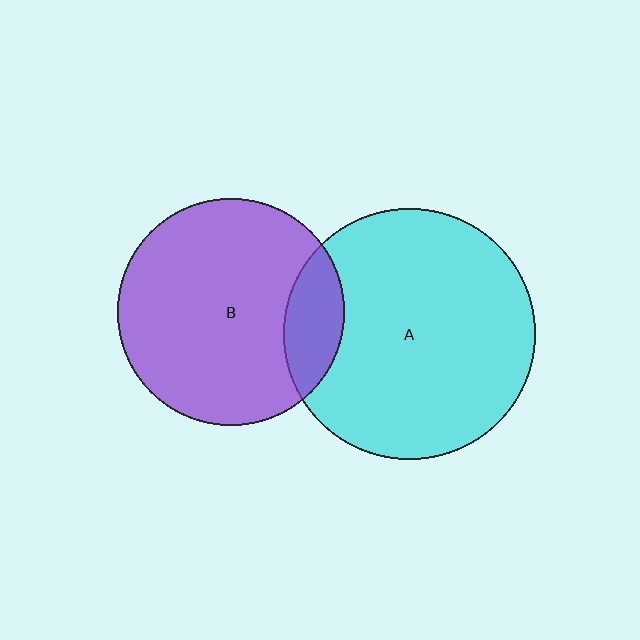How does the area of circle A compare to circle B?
Approximately 1.2 times.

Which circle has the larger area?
Circle A (cyan).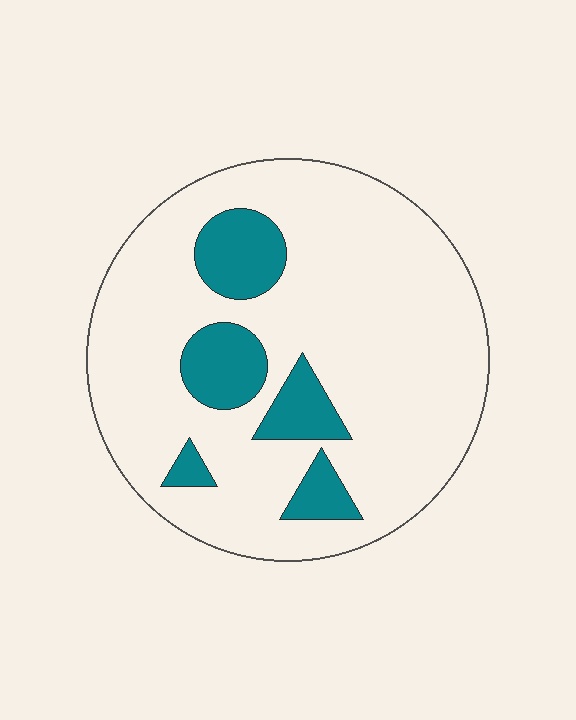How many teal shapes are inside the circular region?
5.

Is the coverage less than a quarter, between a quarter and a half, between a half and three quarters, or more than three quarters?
Less than a quarter.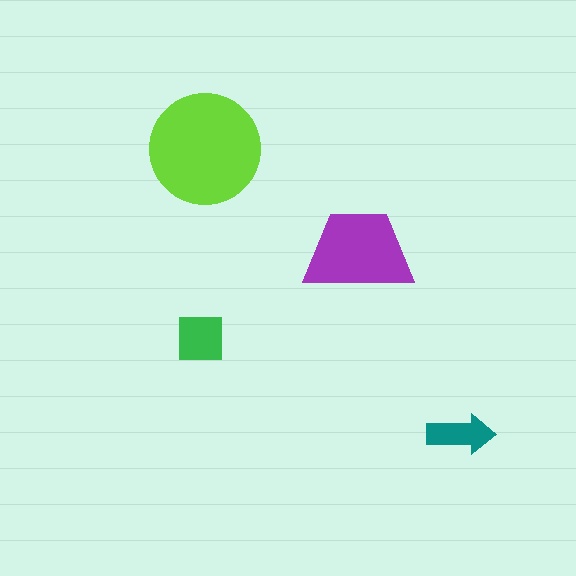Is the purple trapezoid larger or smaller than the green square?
Larger.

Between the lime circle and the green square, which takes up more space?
The lime circle.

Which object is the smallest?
The teal arrow.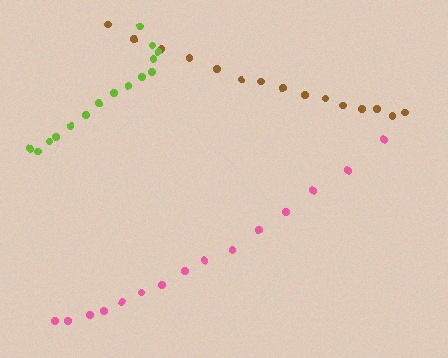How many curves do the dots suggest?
There are 3 distinct paths.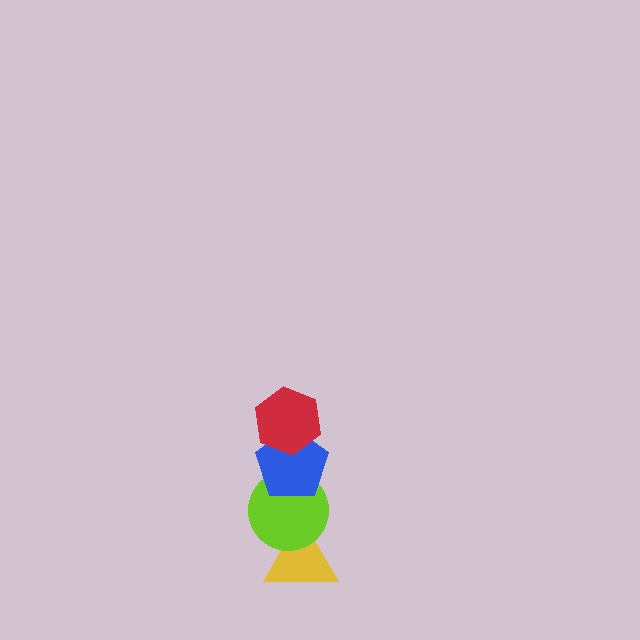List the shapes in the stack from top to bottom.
From top to bottom: the red hexagon, the blue pentagon, the lime circle, the yellow triangle.